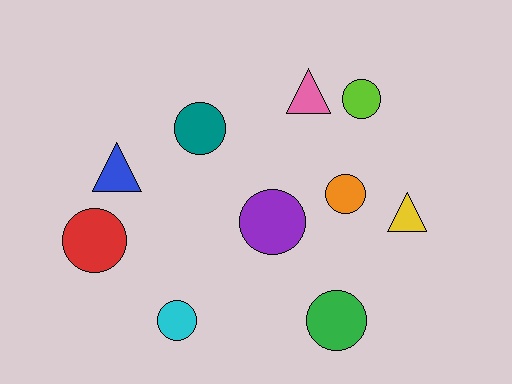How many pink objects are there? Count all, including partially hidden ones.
There is 1 pink object.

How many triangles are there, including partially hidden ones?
There are 3 triangles.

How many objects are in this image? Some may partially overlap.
There are 10 objects.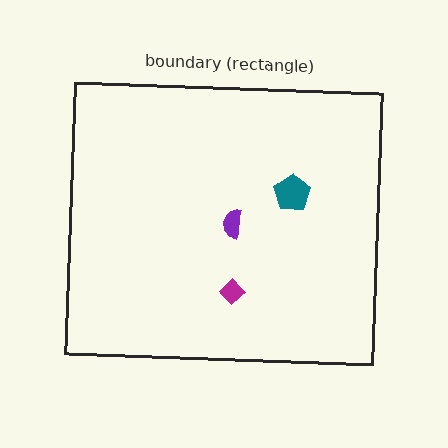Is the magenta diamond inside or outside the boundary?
Inside.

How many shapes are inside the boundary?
3 inside, 0 outside.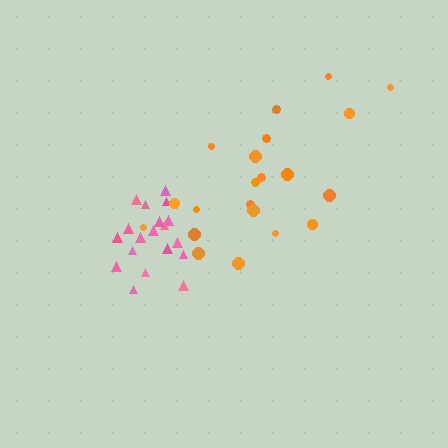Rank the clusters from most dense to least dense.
pink, orange.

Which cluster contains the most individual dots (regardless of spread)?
Orange (22).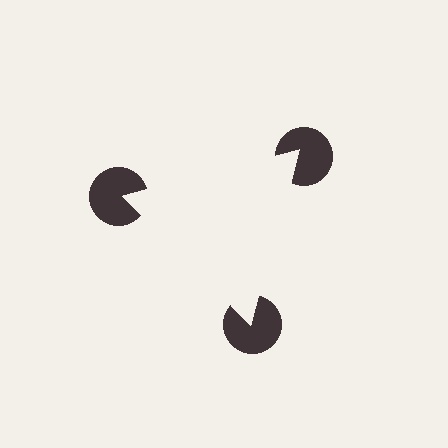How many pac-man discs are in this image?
There are 3 — one at each vertex of the illusory triangle.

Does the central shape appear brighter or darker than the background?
It typically appears slightly brighter than the background, even though no actual brightness change is drawn.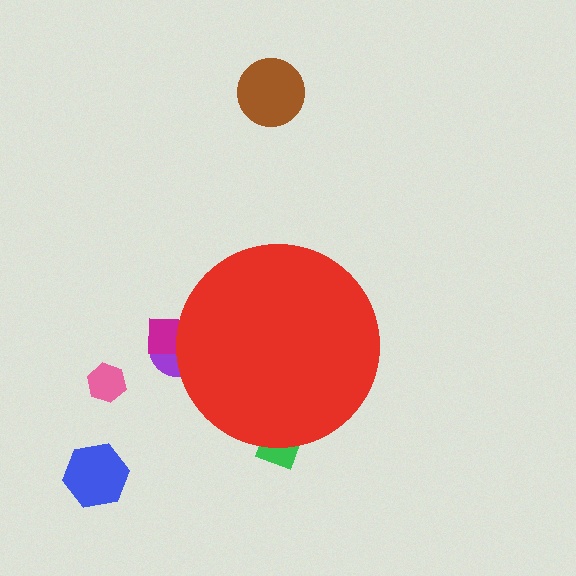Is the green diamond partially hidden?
Yes, the green diamond is partially hidden behind the red circle.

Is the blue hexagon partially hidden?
No, the blue hexagon is fully visible.